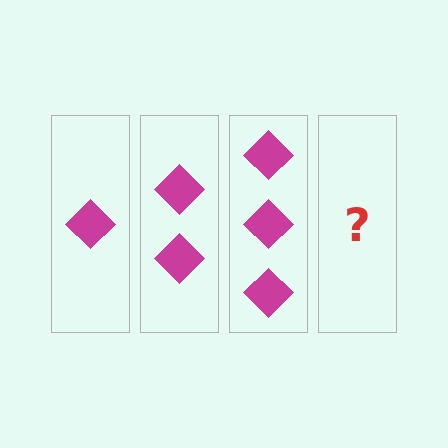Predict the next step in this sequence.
The next step is 4 diamonds.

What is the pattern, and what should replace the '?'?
The pattern is that each step adds one more diamond. The '?' should be 4 diamonds.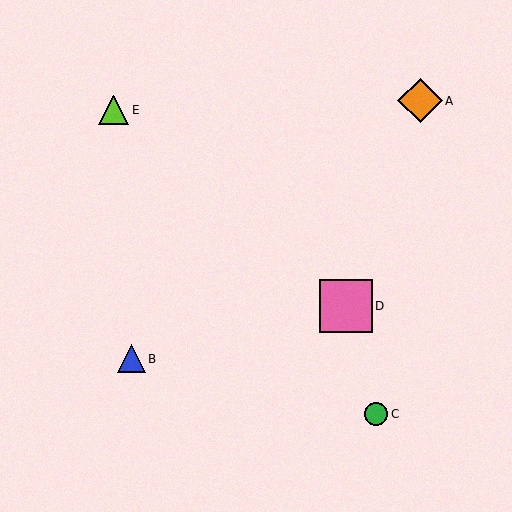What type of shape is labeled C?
Shape C is a green circle.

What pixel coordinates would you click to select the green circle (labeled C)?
Click at (376, 414) to select the green circle C.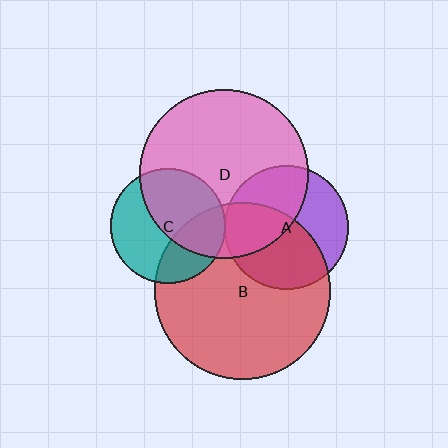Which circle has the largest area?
Circle B (red).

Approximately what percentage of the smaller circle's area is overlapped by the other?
Approximately 55%.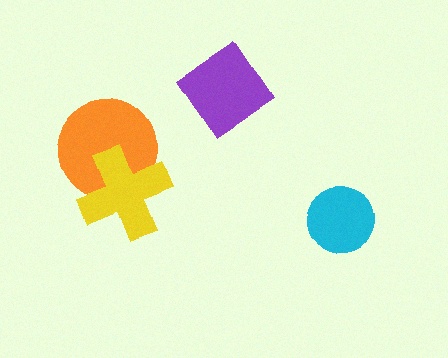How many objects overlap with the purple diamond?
0 objects overlap with the purple diamond.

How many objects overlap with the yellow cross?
1 object overlaps with the yellow cross.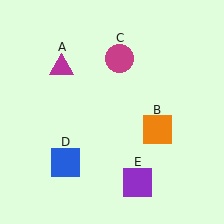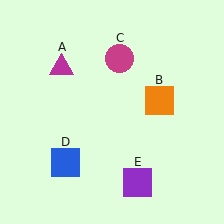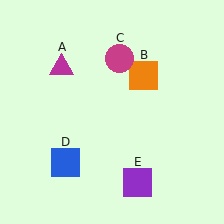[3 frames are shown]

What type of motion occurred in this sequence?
The orange square (object B) rotated counterclockwise around the center of the scene.